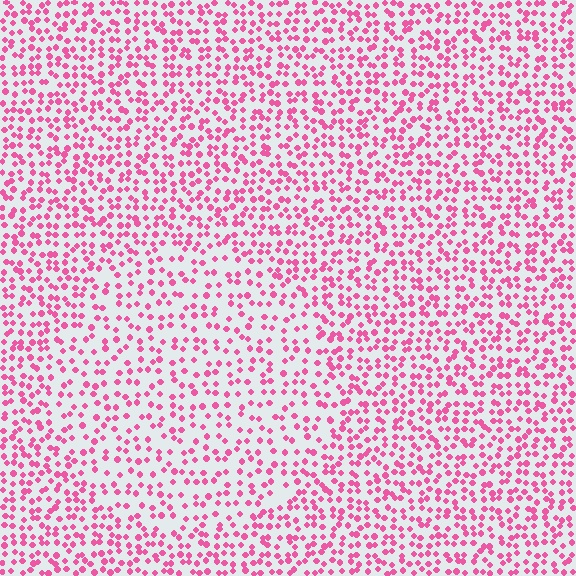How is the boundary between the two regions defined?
The boundary is defined by a change in element density (approximately 1.6x ratio). All elements are the same color, size, and shape.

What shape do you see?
I see a circle.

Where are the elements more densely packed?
The elements are more densely packed outside the circle boundary.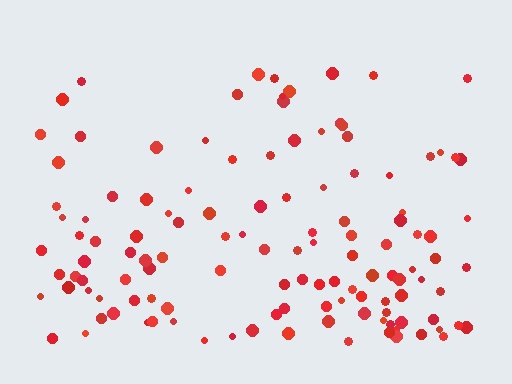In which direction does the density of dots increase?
From top to bottom, with the bottom side densest.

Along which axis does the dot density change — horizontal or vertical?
Vertical.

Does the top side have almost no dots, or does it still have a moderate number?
Still a moderate number, just noticeably fewer than the bottom.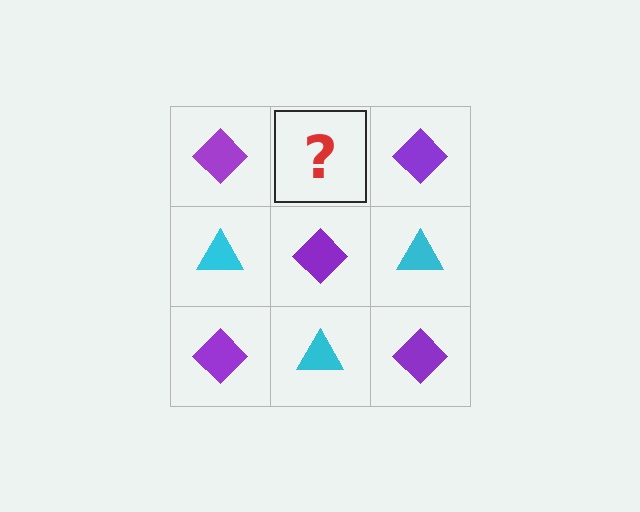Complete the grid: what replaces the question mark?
The question mark should be replaced with a cyan triangle.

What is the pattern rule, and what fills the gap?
The rule is that it alternates purple diamond and cyan triangle in a checkerboard pattern. The gap should be filled with a cyan triangle.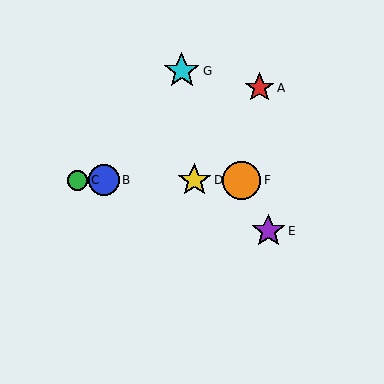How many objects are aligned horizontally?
4 objects (B, C, D, F) are aligned horizontally.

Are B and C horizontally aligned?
Yes, both are at y≈180.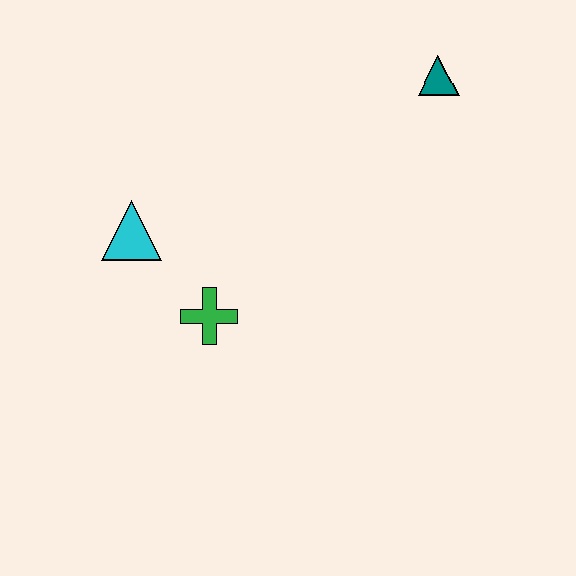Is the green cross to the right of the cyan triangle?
Yes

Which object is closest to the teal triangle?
The green cross is closest to the teal triangle.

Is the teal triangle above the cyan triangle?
Yes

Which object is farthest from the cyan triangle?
The teal triangle is farthest from the cyan triangle.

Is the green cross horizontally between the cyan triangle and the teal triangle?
Yes